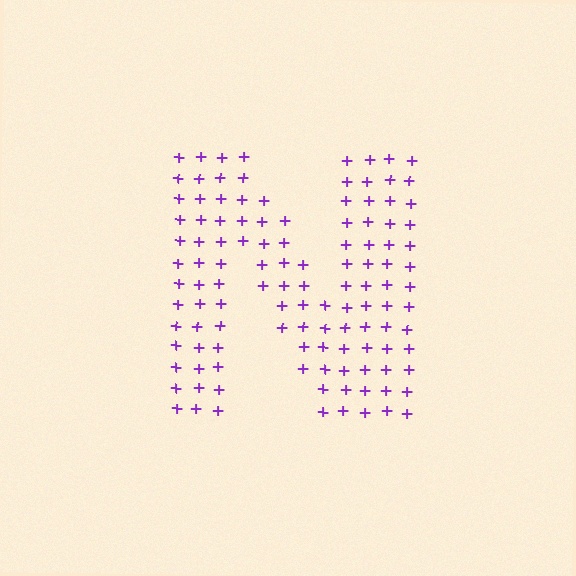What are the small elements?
The small elements are plus signs.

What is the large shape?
The large shape is the letter N.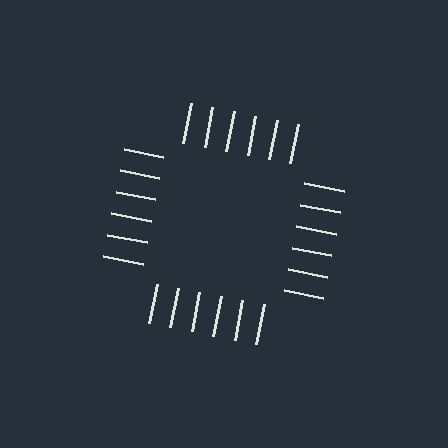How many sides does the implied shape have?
4 sides — the line-ends trace a square.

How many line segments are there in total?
24 — 6 along each of the 4 edges.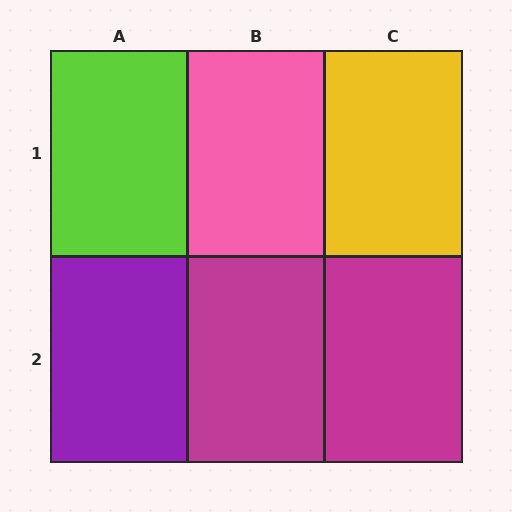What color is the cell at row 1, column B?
Pink.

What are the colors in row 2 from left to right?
Purple, magenta, magenta.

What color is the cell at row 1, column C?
Yellow.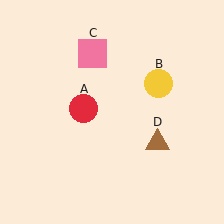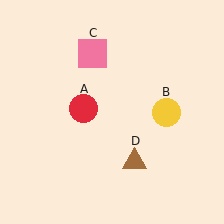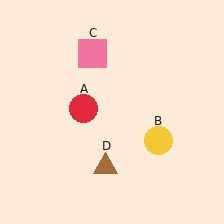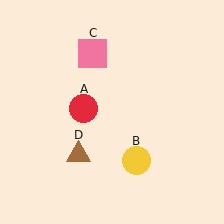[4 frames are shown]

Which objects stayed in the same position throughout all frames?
Red circle (object A) and pink square (object C) remained stationary.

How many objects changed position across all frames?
2 objects changed position: yellow circle (object B), brown triangle (object D).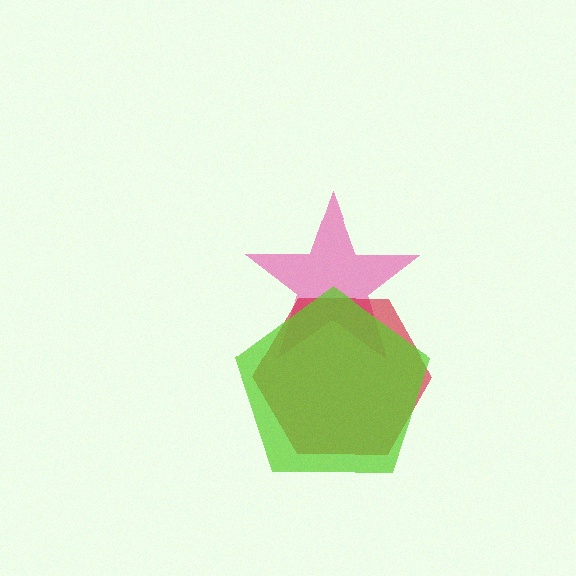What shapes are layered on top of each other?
The layered shapes are: a pink star, a red hexagon, a lime pentagon.